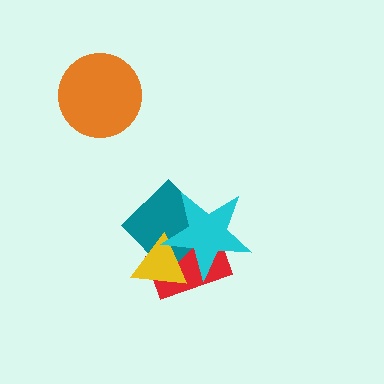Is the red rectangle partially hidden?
Yes, it is partially covered by another shape.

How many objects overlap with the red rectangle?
3 objects overlap with the red rectangle.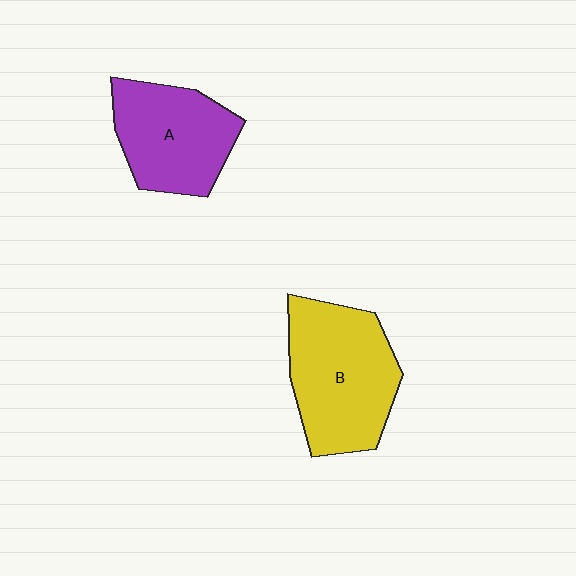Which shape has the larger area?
Shape B (yellow).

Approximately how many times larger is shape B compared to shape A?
Approximately 1.2 times.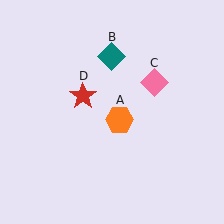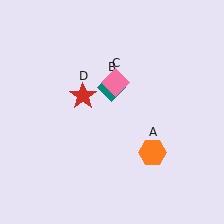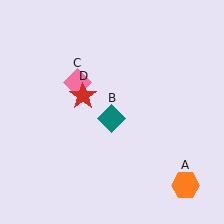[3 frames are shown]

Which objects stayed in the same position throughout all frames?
Red star (object D) remained stationary.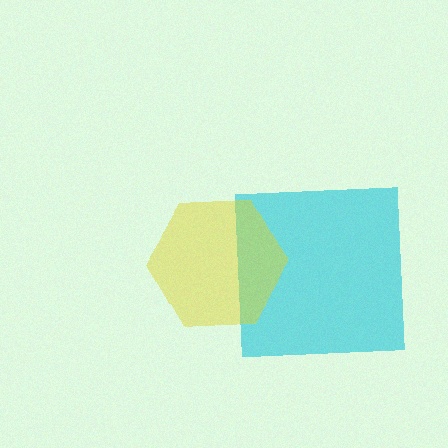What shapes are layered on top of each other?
The layered shapes are: a cyan square, a yellow hexagon.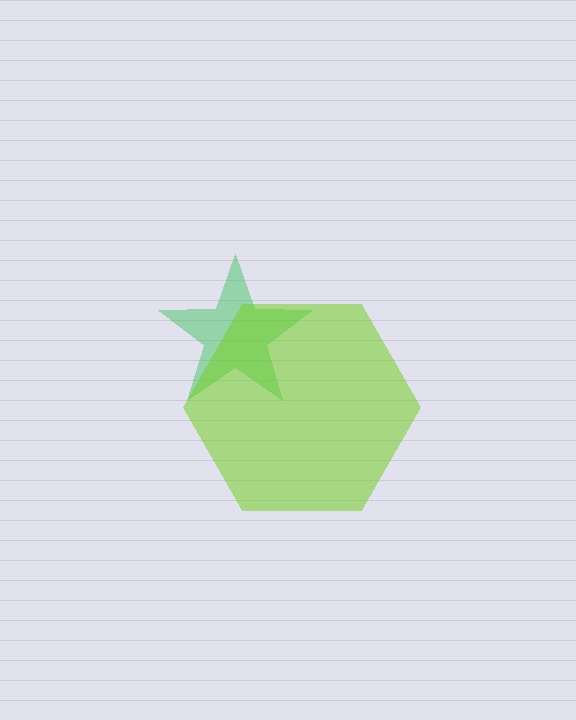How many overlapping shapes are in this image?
There are 2 overlapping shapes in the image.